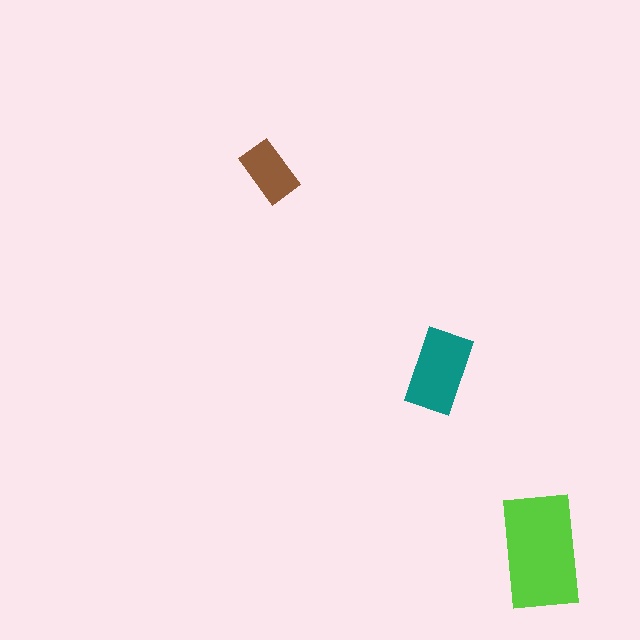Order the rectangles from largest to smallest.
the lime one, the teal one, the brown one.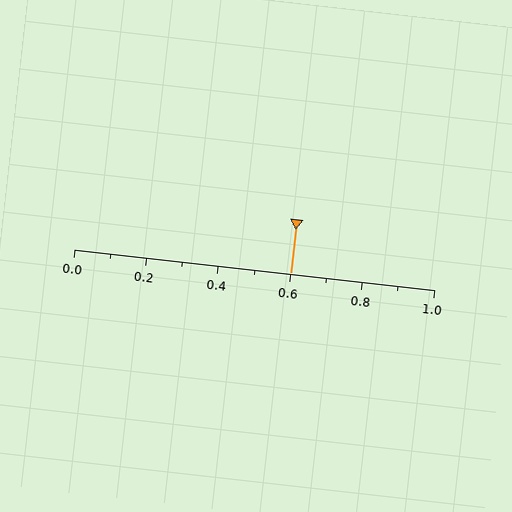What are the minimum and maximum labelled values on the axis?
The axis runs from 0.0 to 1.0.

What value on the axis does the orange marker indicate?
The marker indicates approximately 0.6.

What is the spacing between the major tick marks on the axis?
The major ticks are spaced 0.2 apart.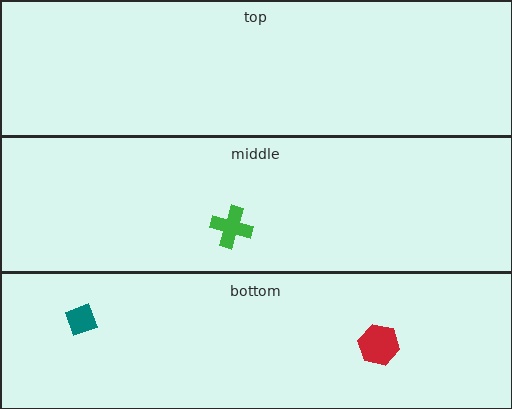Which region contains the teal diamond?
The bottom region.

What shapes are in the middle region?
The green cross.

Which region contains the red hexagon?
The bottom region.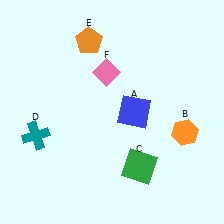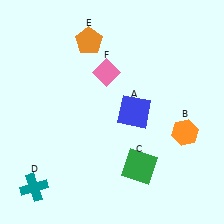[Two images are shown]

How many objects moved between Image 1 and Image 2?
1 object moved between the two images.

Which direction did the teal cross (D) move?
The teal cross (D) moved down.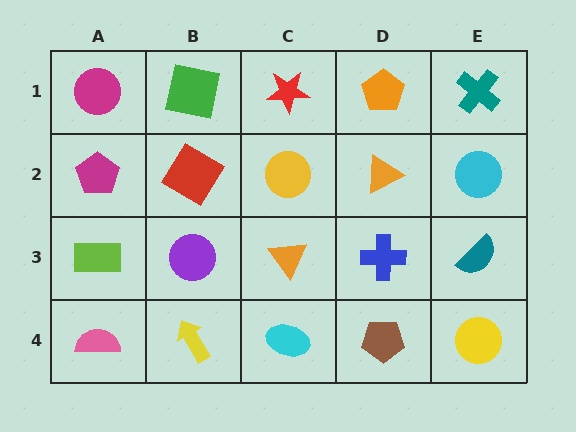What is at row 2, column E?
A cyan circle.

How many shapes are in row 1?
5 shapes.